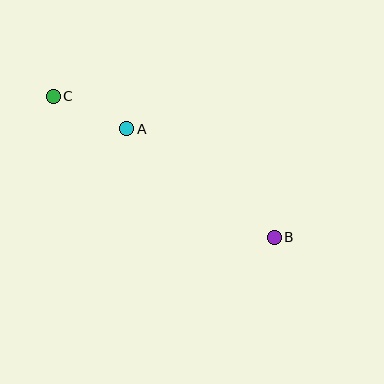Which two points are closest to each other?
Points A and C are closest to each other.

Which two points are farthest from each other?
Points B and C are farthest from each other.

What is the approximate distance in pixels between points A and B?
The distance between A and B is approximately 183 pixels.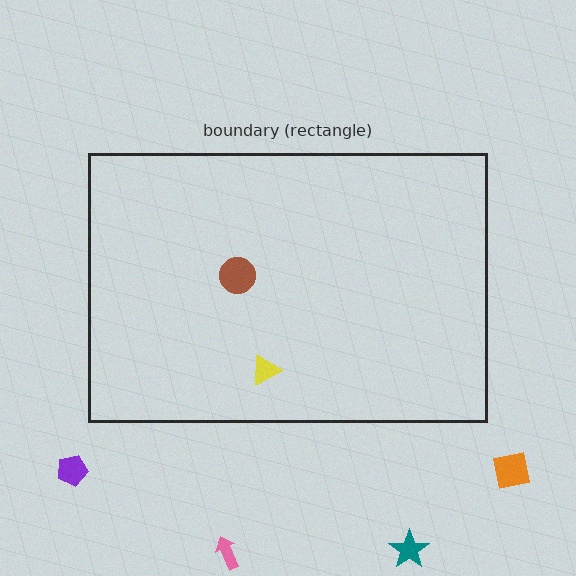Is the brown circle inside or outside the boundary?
Inside.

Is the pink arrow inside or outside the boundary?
Outside.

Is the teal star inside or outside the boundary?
Outside.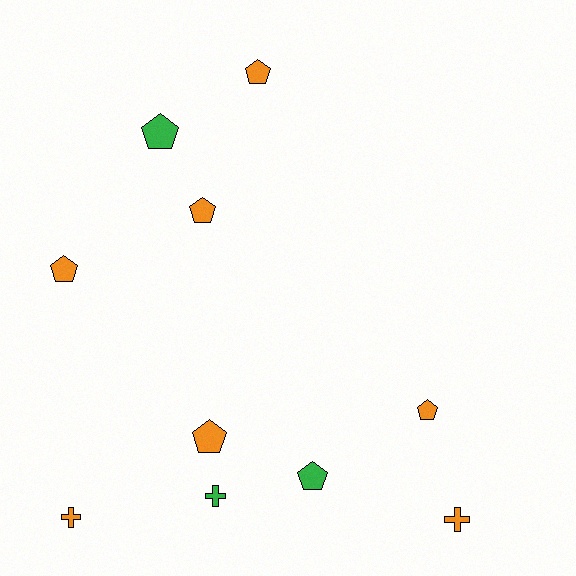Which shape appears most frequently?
Pentagon, with 7 objects.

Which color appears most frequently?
Orange, with 7 objects.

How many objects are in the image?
There are 10 objects.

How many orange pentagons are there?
There are 5 orange pentagons.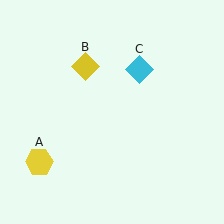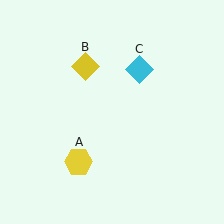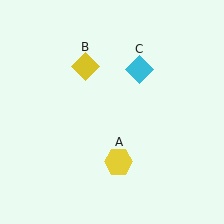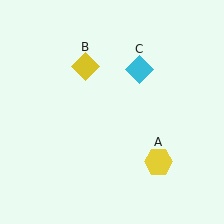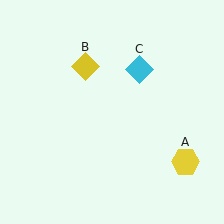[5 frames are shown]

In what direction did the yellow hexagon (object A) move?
The yellow hexagon (object A) moved right.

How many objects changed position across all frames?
1 object changed position: yellow hexagon (object A).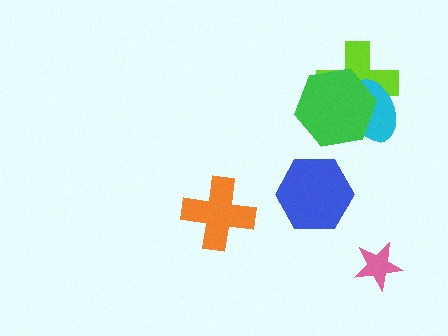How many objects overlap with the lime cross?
2 objects overlap with the lime cross.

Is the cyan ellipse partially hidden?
Yes, it is partially covered by another shape.